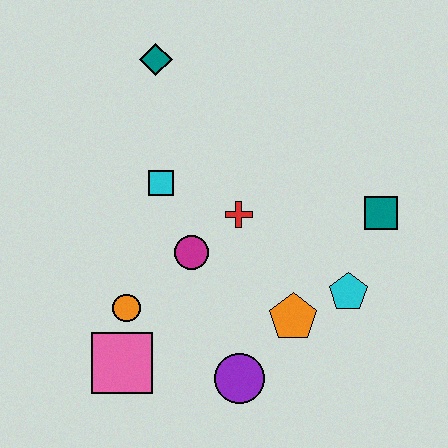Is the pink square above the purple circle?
Yes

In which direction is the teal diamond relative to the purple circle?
The teal diamond is above the purple circle.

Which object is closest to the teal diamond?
The cyan square is closest to the teal diamond.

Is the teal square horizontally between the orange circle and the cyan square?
No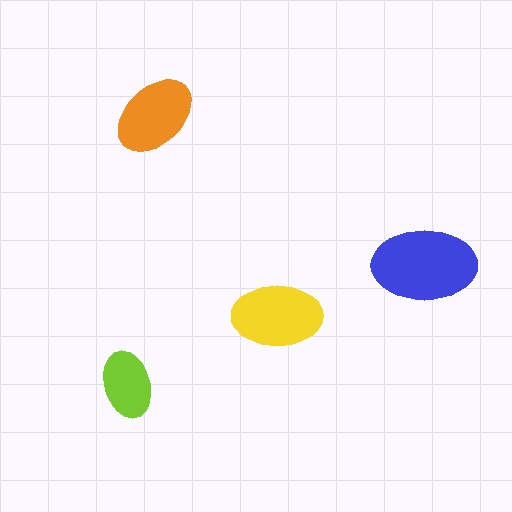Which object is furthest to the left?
The lime ellipse is leftmost.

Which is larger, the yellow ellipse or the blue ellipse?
The blue one.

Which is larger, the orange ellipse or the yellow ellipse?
The yellow one.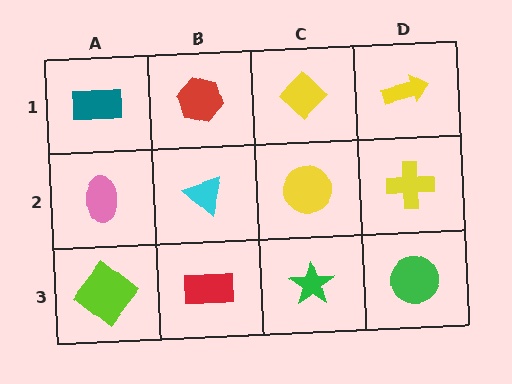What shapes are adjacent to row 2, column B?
A red hexagon (row 1, column B), a red rectangle (row 3, column B), a pink ellipse (row 2, column A), a yellow circle (row 2, column C).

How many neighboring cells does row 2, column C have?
4.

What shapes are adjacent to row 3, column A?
A pink ellipse (row 2, column A), a red rectangle (row 3, column B).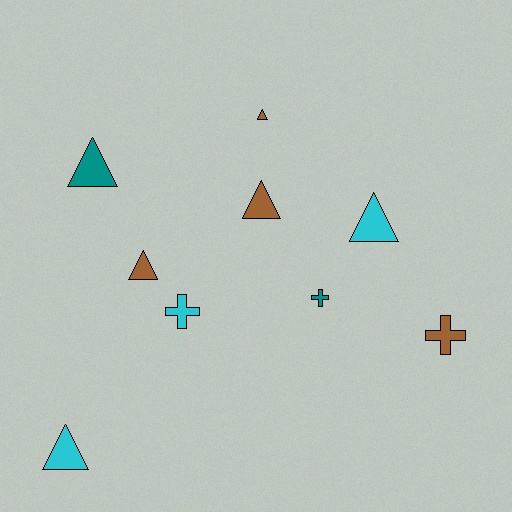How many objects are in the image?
There are 9 objects.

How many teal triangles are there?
There is 1 teal triangle.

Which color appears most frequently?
Brown, with 4 objects.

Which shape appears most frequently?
Triangle, with 6 objects.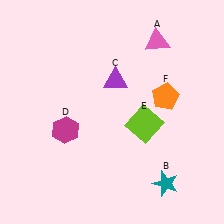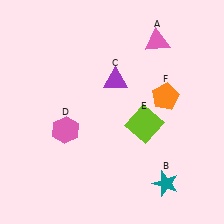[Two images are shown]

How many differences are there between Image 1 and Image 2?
There is 1 difference between the two images.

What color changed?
The hexagon (D) changed from magenta in Image 1 to pink in Image 2.